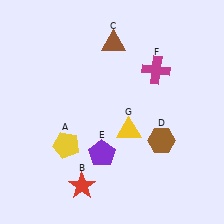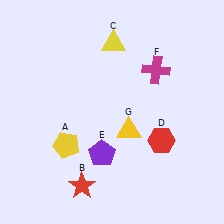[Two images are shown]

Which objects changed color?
C changed from brown to yellow. D changed from brown to red.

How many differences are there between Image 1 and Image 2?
There are 2 differences between the two images.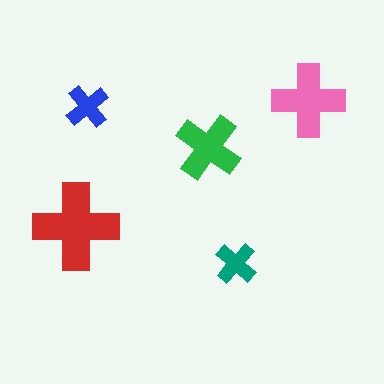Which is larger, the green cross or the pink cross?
The pink one.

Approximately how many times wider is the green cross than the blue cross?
About 1.5 times wider.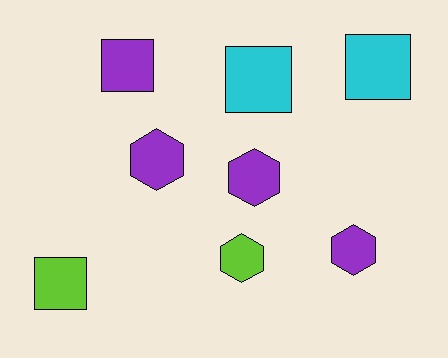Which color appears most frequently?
Purple, with 4 objects.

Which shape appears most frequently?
Square, with 4 objects.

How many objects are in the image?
There are 8 objects.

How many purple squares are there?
There is 1 purple square.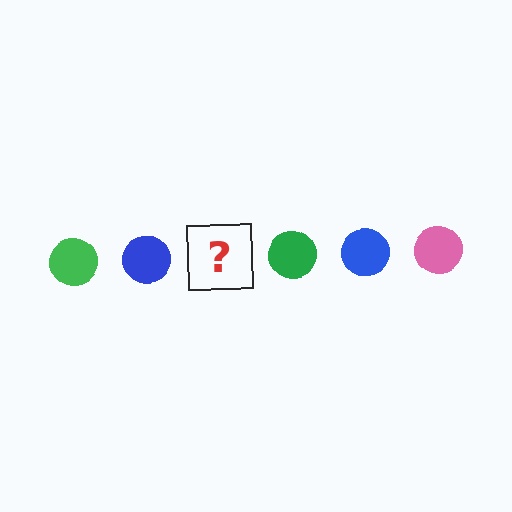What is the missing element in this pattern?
The missing element is a pink circle.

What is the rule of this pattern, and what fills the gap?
The rule is that the pattern cycles through green, blue, pink circles. The gap should be filled with a pink circle.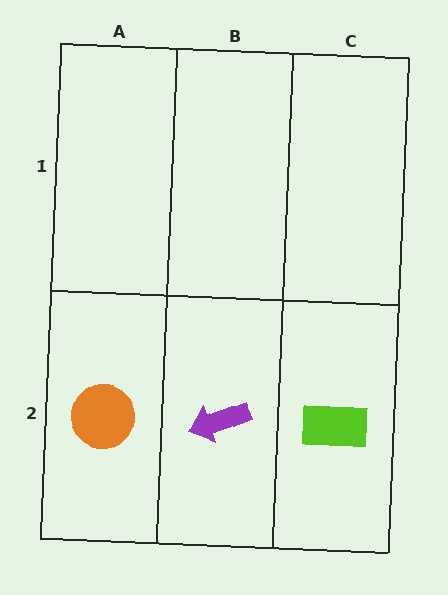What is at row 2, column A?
An orange circle.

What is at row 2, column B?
A purple arrow.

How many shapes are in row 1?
0 shapes.